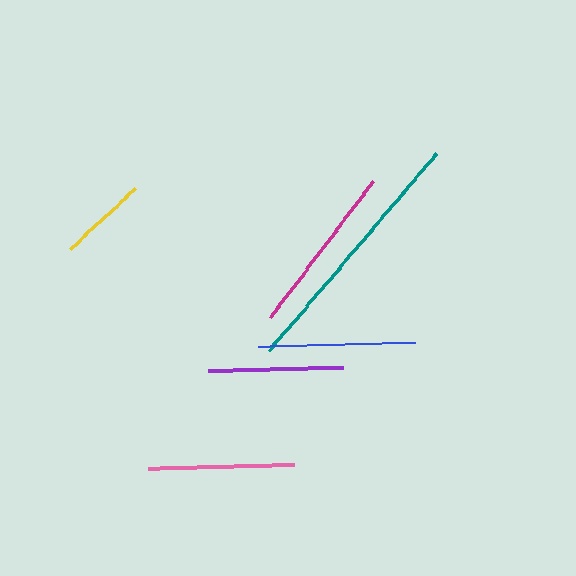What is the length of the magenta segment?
The magenta segment is approximately 171 pixels long.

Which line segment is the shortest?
The yellow line is the shortest at approximately 89 pixels.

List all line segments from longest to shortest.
From longest to shortest: teal, magenta, blue, pink, purple, yellow.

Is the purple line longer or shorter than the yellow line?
The purple line is longer than the yellow line.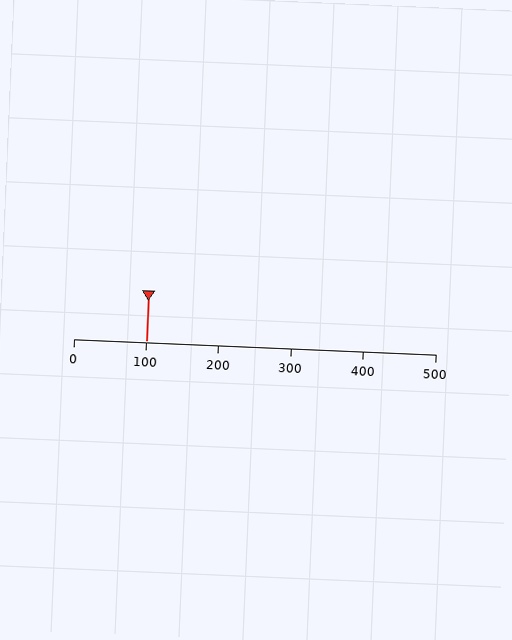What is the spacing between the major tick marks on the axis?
The major ticks are spaced 100 apart.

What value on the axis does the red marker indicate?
The marker indicates approximately 100.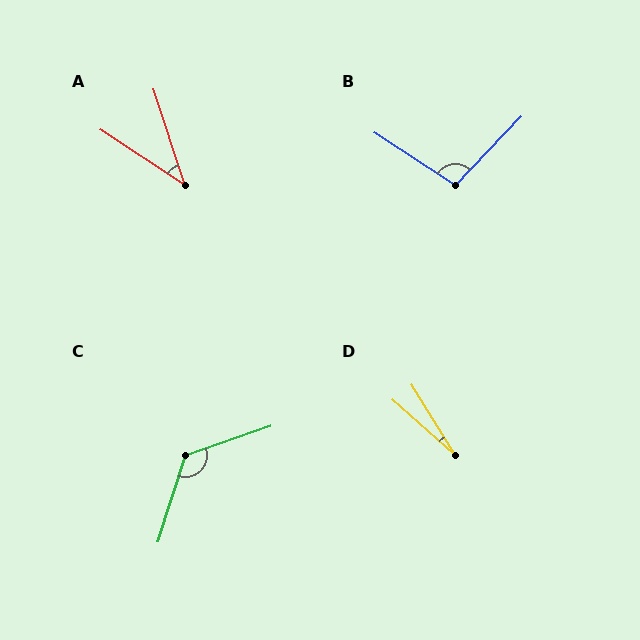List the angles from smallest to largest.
D (17°), A (39°), B (101°), C (127°).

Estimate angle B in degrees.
Approximately 101 degrees.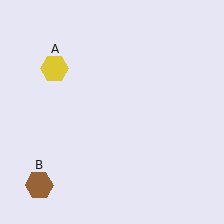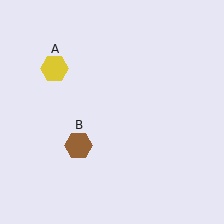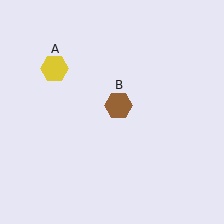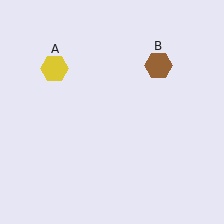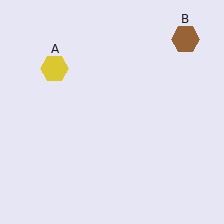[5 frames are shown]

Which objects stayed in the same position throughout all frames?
Yellow hexagon (object A) remained stationary.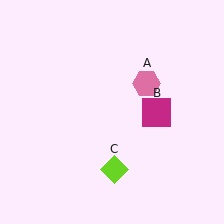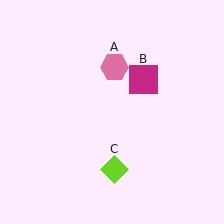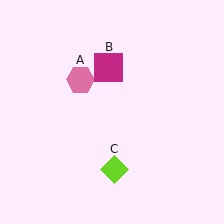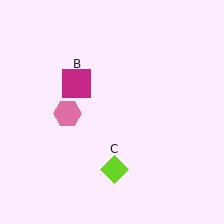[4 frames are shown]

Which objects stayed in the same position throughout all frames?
Lime diamond (object C) remained stationary.